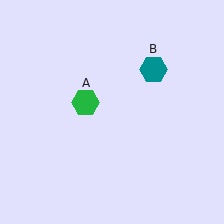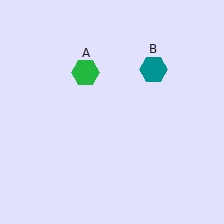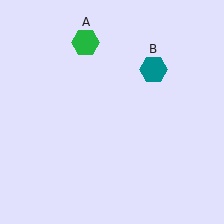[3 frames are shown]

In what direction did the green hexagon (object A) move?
The green hexagon (object A) moved up.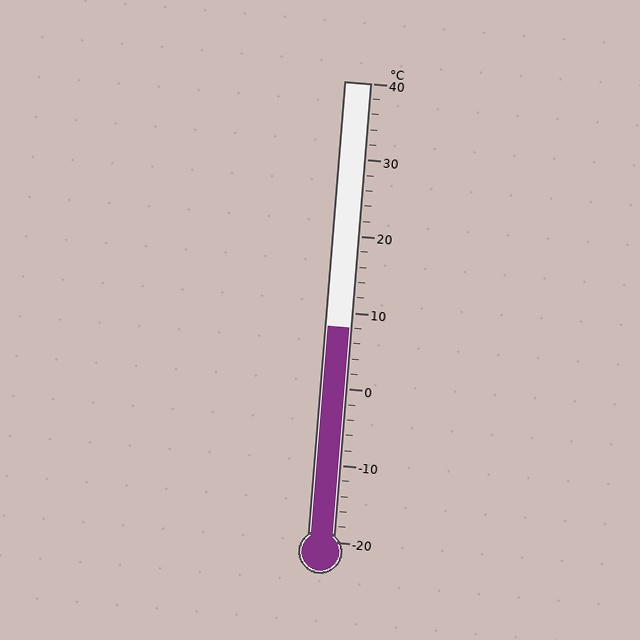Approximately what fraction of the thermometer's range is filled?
The thermometer is filled to approximately 45% of its range.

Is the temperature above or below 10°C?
The temperature is below 10°C.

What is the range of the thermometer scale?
The thermometer scale ranges from -20°C to 40°C.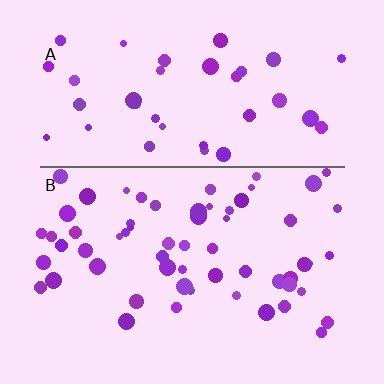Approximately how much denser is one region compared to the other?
Approximately 1.5× — region B over region A.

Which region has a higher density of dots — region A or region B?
B (the bottom).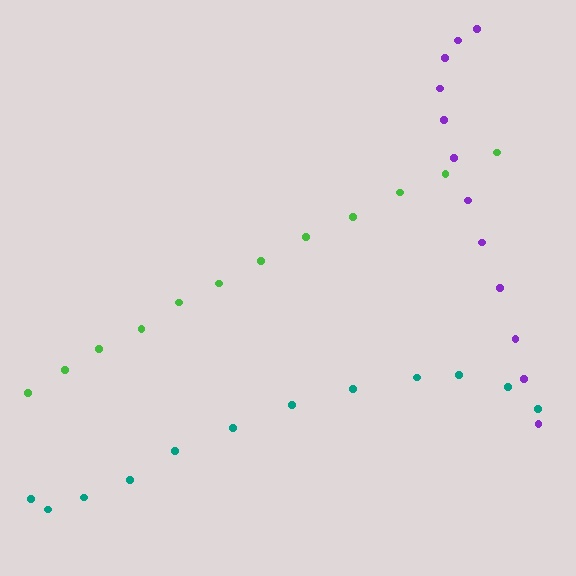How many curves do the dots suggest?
There are 3 distinct paths.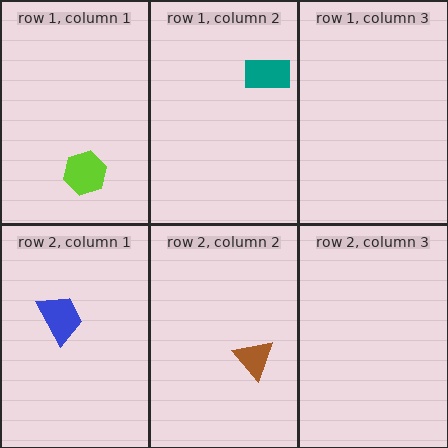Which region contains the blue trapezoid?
The row 2, column 1 region.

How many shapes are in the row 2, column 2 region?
1.